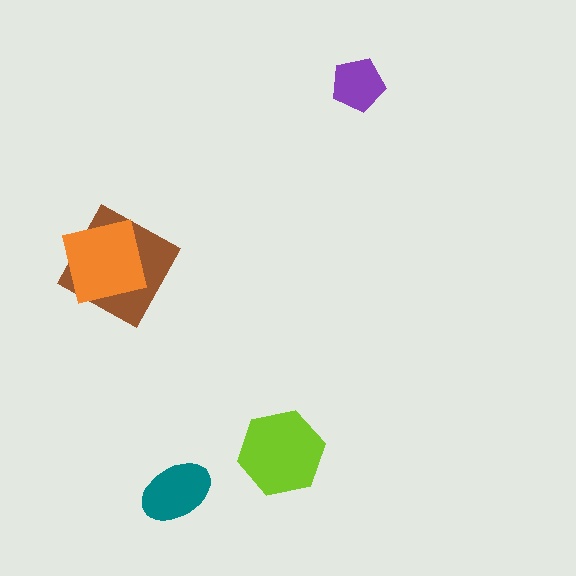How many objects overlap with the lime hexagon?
0 objects overlap with the lime hexagon.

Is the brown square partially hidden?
Yes, it is partially covered by another shape.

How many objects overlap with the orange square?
1 object overlaps with the orange square.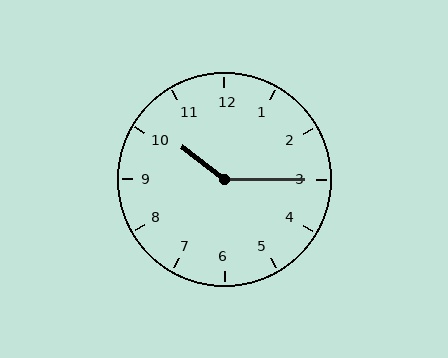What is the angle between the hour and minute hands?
Approximately 142 degrees.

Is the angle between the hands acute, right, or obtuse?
It is obtuse.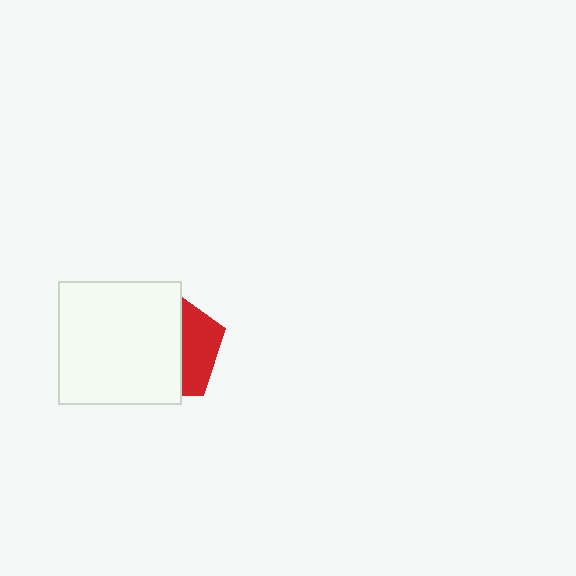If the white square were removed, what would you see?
You would see the complete red pentagon.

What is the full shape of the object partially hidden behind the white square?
The partially hidden object is a red pentagon.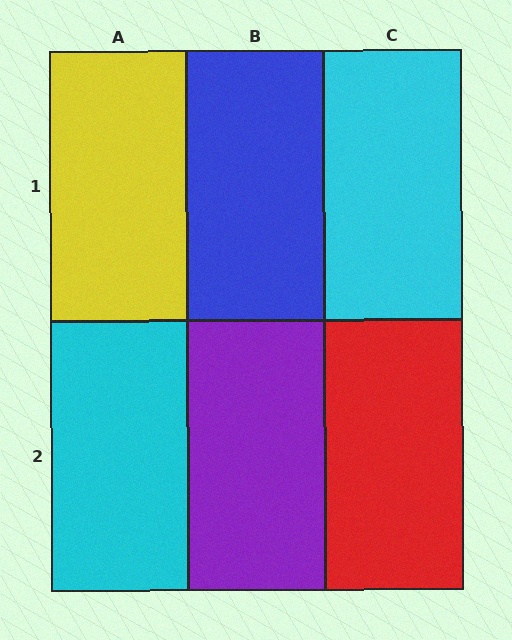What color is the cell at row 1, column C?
Cyan.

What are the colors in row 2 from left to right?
Cyan, purple, red.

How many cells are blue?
1 cell is blue.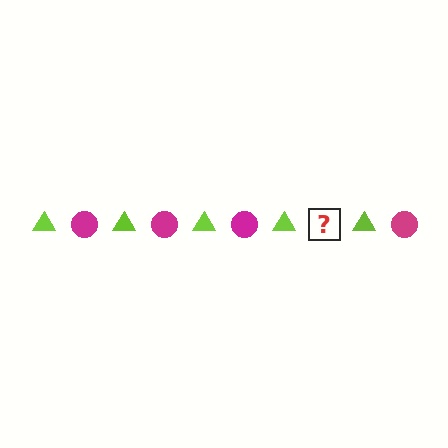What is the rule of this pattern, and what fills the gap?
The rule is that the pattern alternates between lime triangle and magenta circle. The gap should be filled with a magenta circle.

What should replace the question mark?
The question mark should be replaced with a magenta circle.